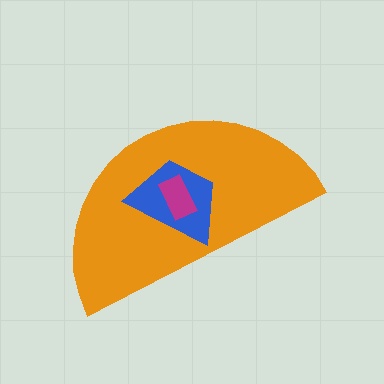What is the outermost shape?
The orange semicircle.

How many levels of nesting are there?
3.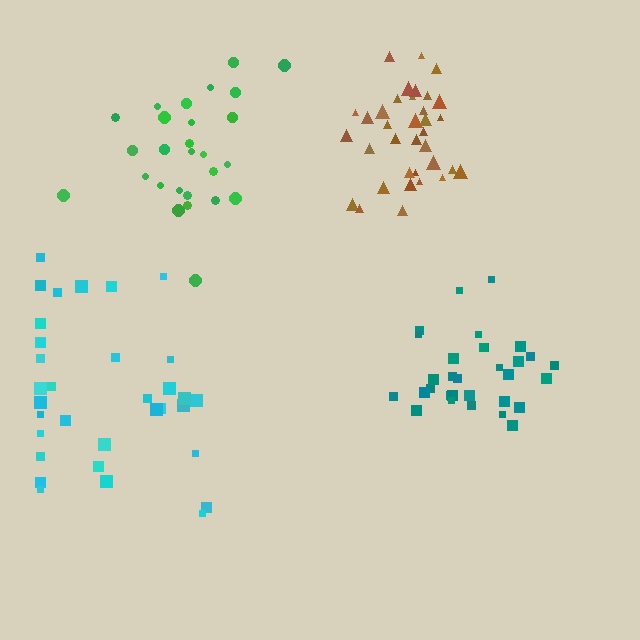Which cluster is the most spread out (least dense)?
Cyan.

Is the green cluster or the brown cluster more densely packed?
Brown.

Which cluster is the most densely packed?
Brown.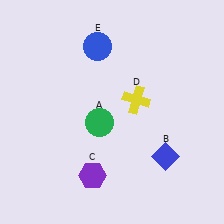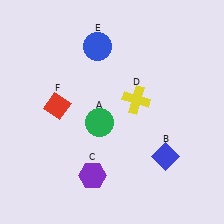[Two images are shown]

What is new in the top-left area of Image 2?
A red diamond (F) was added in the top-left area of Image 2.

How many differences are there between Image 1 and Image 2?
There is 1 difference between the two images.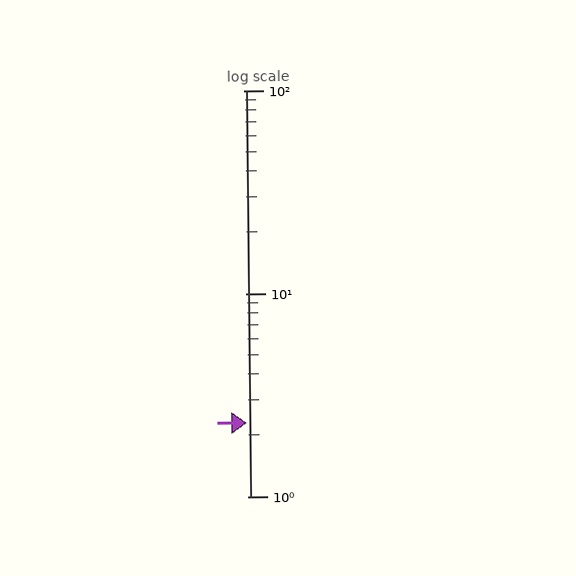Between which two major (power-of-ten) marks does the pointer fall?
The pointer is between 1 and 10.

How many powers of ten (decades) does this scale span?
The scale spans 2 decades, from 1 to 100.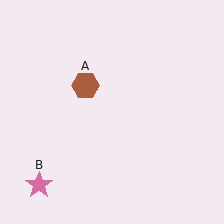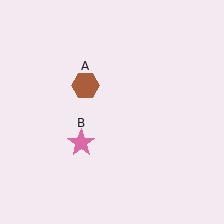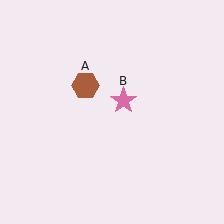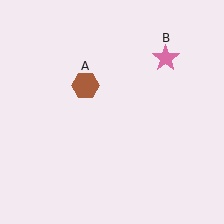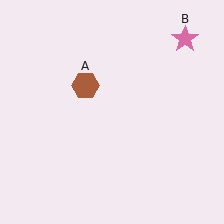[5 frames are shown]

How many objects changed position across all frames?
1 object changed position: pink star (object B).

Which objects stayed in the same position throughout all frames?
Brown hexagon (object A) remained stationary.